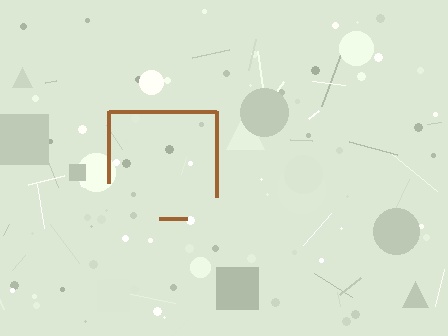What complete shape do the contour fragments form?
The contour fragments form a square.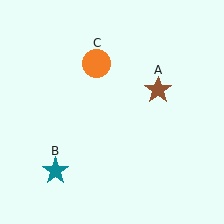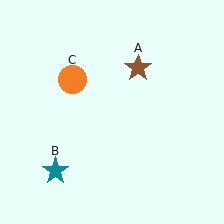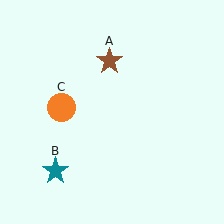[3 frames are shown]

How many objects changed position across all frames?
2 objects changed position: brown star (object A), orange circle (object C).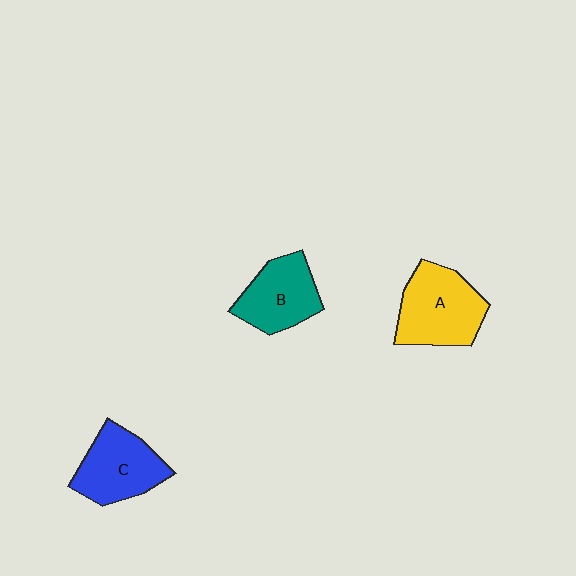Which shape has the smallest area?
Shape B (teal).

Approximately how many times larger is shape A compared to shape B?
Approximately 1.2 times.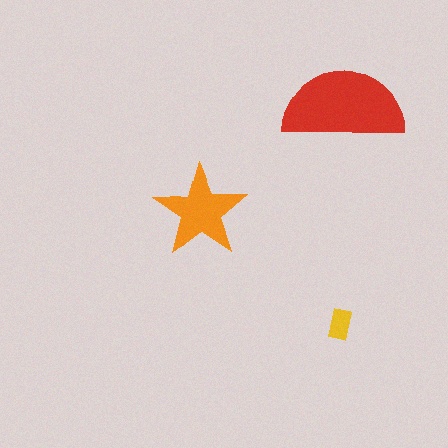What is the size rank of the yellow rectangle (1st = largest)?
3rd.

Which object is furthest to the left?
The orange star is leftmost.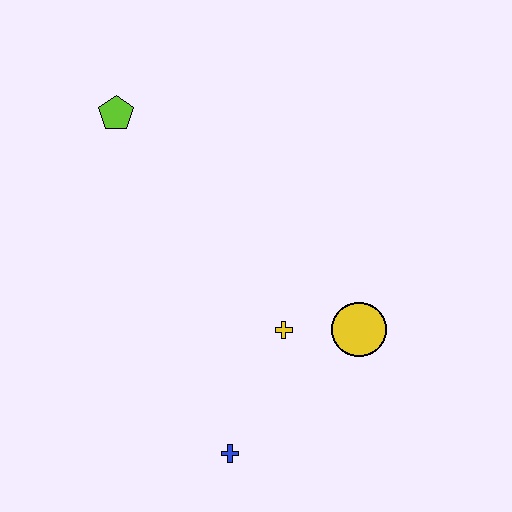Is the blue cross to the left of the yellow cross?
Yes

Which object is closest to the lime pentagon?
The yellow cross is closest to the lime pentagon.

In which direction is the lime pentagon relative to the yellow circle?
The lime pentagon is to the left of the yellow circle.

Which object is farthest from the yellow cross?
The lime pentagon is farthest from the yellow cross.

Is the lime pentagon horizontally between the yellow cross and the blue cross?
No